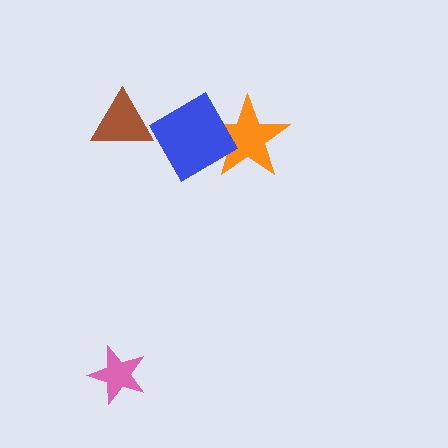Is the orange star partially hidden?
Yes, it is partially covered by another shape.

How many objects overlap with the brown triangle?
1 object overlaps with the brown triangle.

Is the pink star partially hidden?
No, no other shape covers it.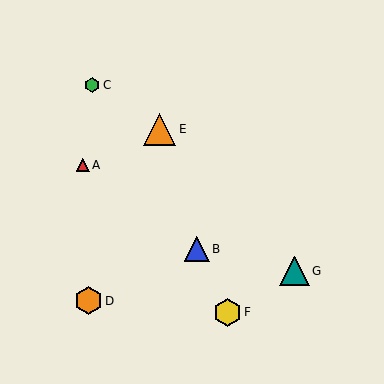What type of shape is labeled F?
Shape F is a yellow hexagon.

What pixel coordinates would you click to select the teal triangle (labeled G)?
Click at (294, 271) to select the teal triangle G.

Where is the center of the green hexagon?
The center of the green hexagon is at (92, 85).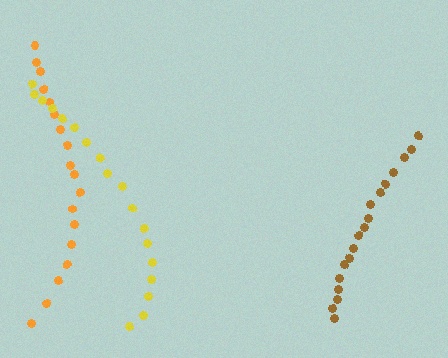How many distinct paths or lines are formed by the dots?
There are 3 distinct paths.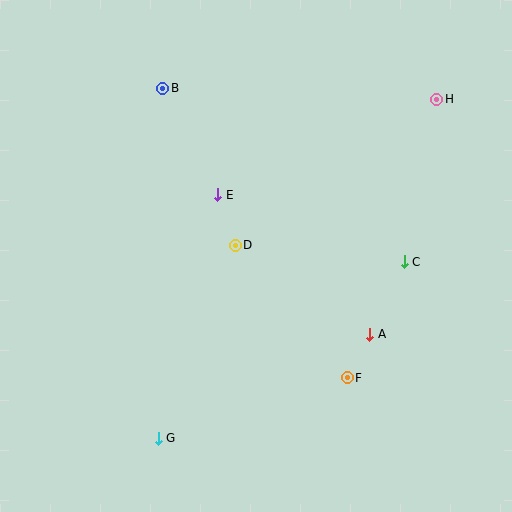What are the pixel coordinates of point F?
Point F is at (347, 378).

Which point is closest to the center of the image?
Point D at (235, 245) is closest to the center.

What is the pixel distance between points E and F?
The distance between E and F is 224 pixels.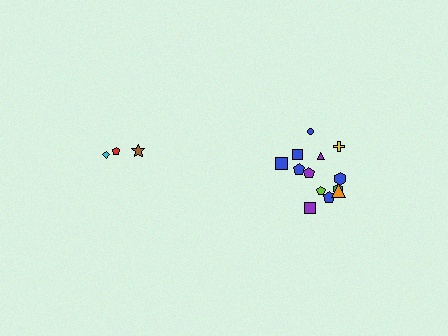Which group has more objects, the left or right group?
The right group.